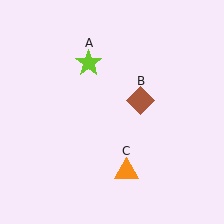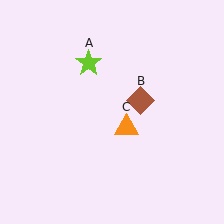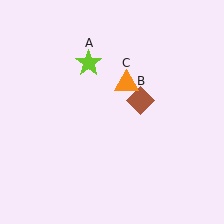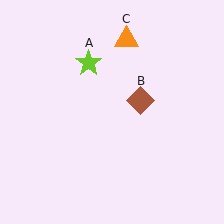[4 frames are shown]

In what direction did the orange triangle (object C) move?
The orange triangle (object C) moved up.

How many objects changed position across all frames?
1 object changed position: orange triangle (object C).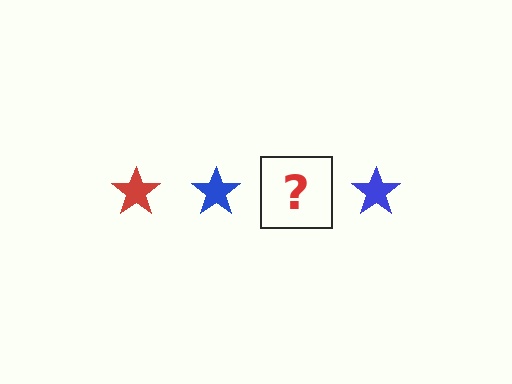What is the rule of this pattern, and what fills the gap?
The rule is that the pattern cycles through red, blue stars. The gap should be filled with a red star.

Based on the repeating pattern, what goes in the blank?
The blank should be a red star.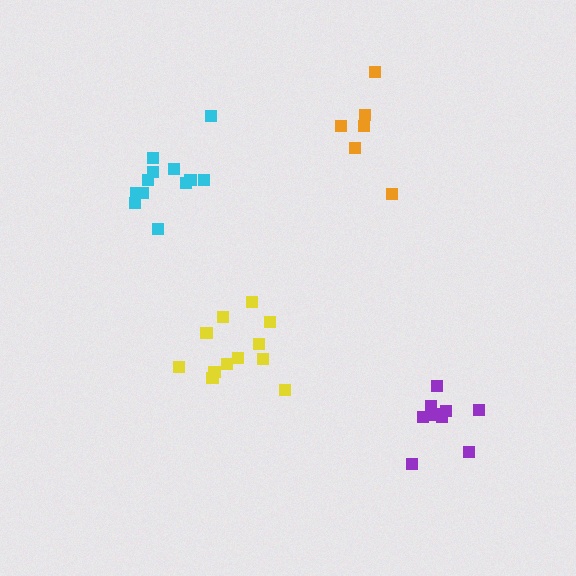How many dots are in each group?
Group 1: 12 dots, Group 2: 12 dots, Group 3: 6 dots, Group 4: 9 dots (39 total).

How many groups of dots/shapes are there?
There are 4 groups.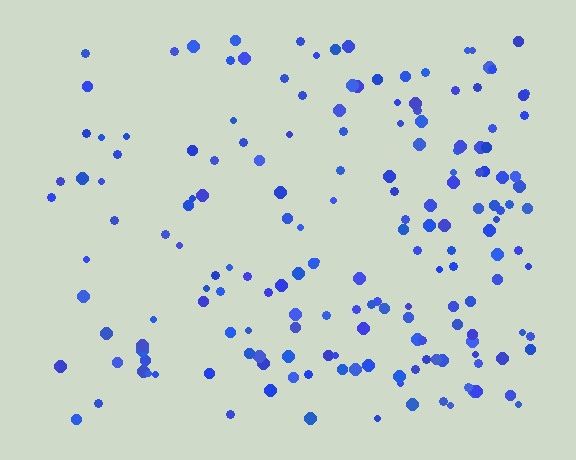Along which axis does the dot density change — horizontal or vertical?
Horizontal.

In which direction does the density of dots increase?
From left to right, with the right side densest.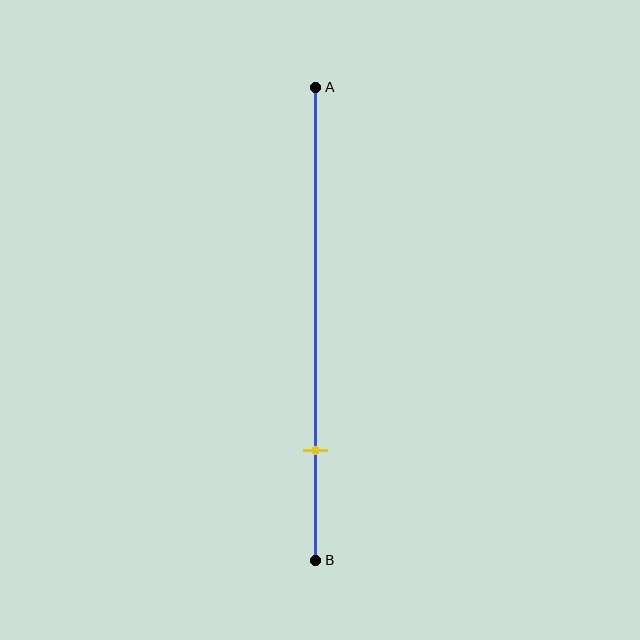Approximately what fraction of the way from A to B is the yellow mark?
The yellow mark is approximately 75% of the way from A to B.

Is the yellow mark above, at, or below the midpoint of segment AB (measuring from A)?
The yellow mark is below the midpoint of segment AB.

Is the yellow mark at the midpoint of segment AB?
No, the mark is at about 75% from A, not at the 50% midpoint.